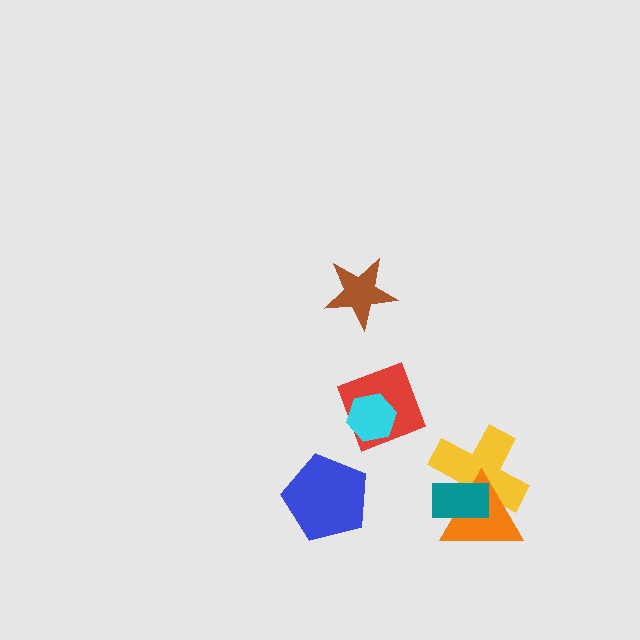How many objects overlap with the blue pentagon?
0 objects overlap with the blue pentagon.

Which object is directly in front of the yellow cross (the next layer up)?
The orange triangle is directly in front of the yellow cross.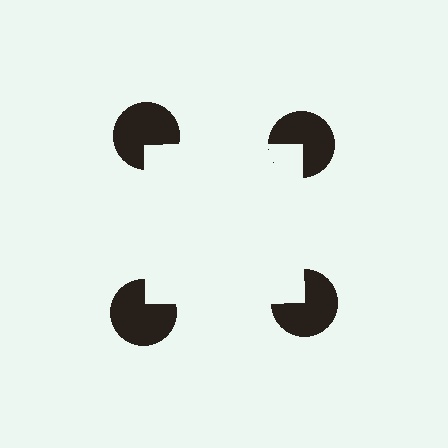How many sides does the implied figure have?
4 sides.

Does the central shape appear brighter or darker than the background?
It typically appears slightly brighter than the background, even though no actual brightness change is drawn.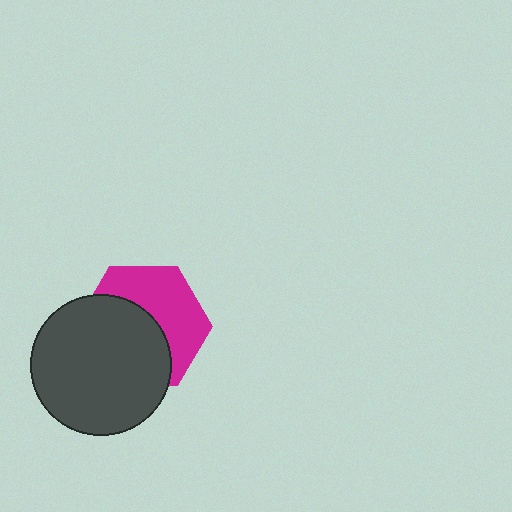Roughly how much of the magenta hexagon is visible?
About half of it is visible (roughly 48%).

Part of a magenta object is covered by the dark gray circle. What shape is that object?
It is a hexagon.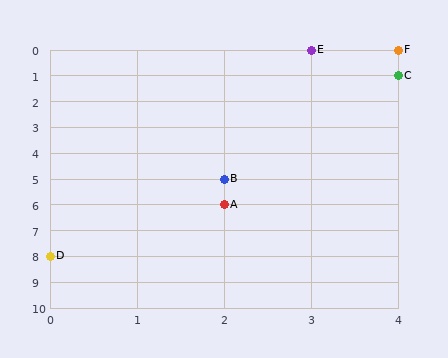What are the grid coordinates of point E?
Point E is at grid coordinates (3, 0).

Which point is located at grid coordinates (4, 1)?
Point C is at (4, 1).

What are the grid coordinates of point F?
Point F is at grid coordinates (4, 0).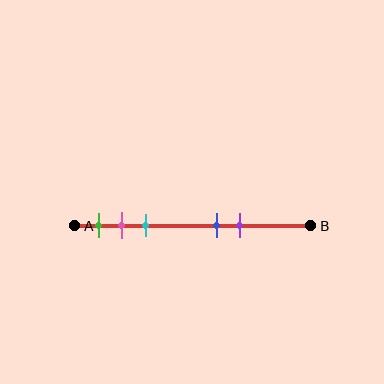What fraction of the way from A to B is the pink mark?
The pink mark is approximately 20% (0.2) of the way from A to B.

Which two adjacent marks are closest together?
The pink and cyan marks are the closest adjacent pair.